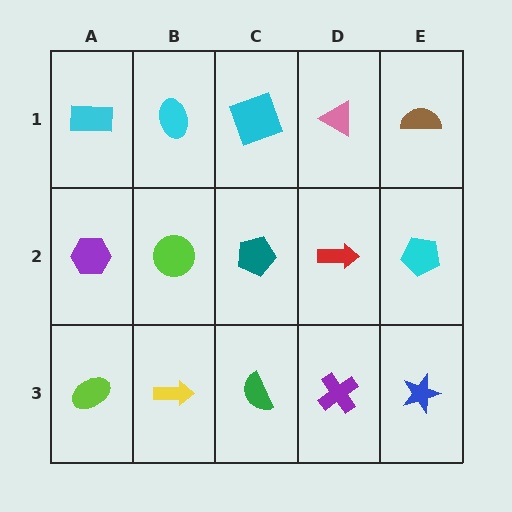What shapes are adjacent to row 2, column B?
A cyan ellipse (row 1, column B), a yellow arrow (row 3, column B), a purple hexagon (row 2, column A), a teal pentagon (row 2, column C).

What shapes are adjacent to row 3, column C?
A teal pentagon (row 2, column C), a yellow arrow (row 3, column B), a purple cross (row 3, column D).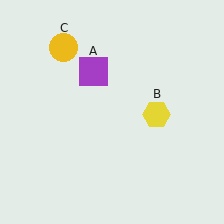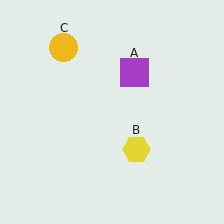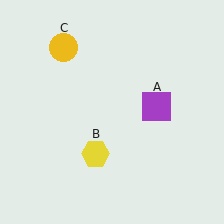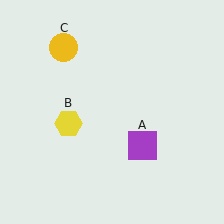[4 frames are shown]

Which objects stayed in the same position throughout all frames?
Yellow circle (object C) remained stationary.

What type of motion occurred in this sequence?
The purple square (object A), yellow hexagon (object B) rotated clockwise around the center of the scene.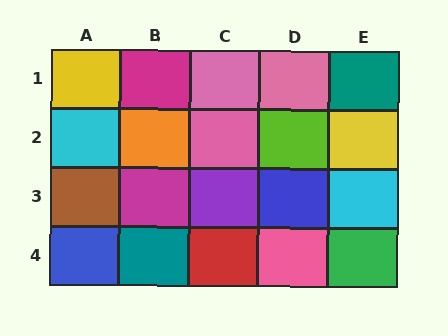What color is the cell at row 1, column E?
Teal.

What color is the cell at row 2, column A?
Cyan.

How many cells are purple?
1 cell is purple.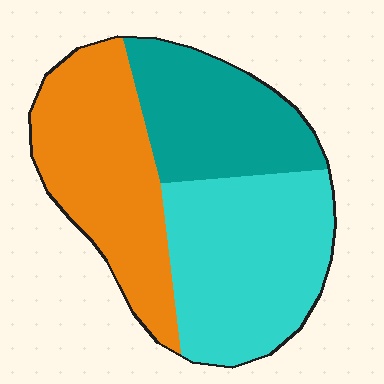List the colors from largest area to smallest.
From largest to smallest: cyan, orange, teal.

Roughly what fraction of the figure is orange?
Orange takes up between a quarter and a half of the figure.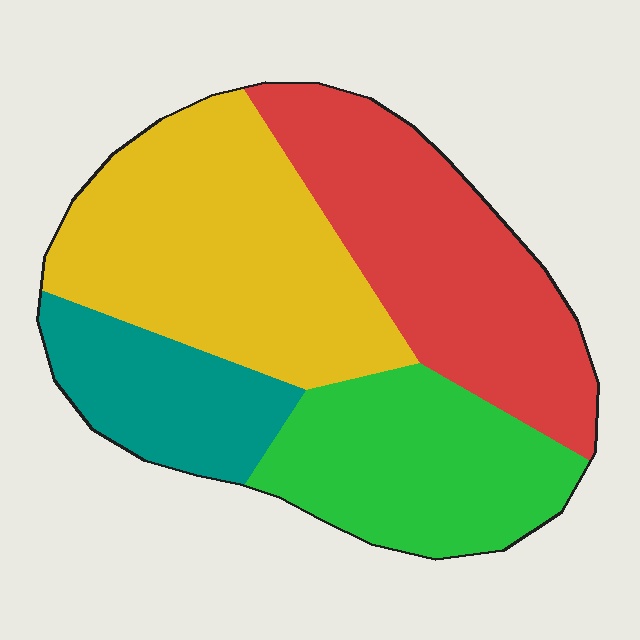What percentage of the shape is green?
Green takes up about one quarter (1/4) of the shape.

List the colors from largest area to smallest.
From largest to smallest: yellow, red, green, teal.